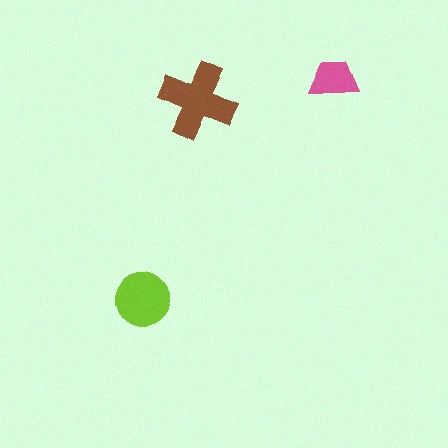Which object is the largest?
The brown cross.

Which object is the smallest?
The pink trapezoid.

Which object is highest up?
The pink trapezoid is topmost.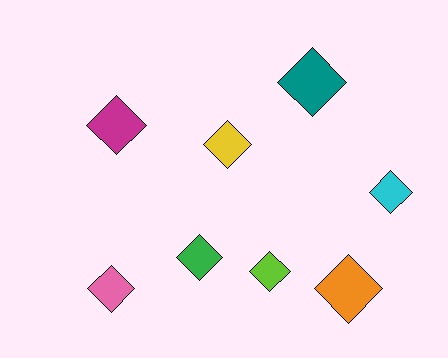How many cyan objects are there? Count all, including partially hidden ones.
There is 1 cyan object.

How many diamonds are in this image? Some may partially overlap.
There are 8 diamonds.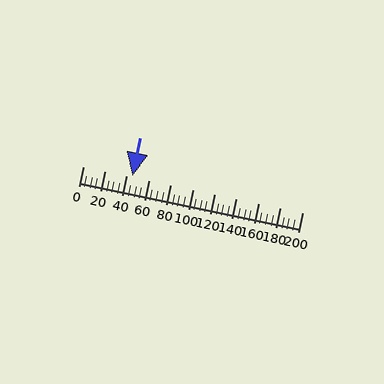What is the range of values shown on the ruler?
The ruler shows values from 0 to 200.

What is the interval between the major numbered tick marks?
The major tick marks are spaced 20 units apart.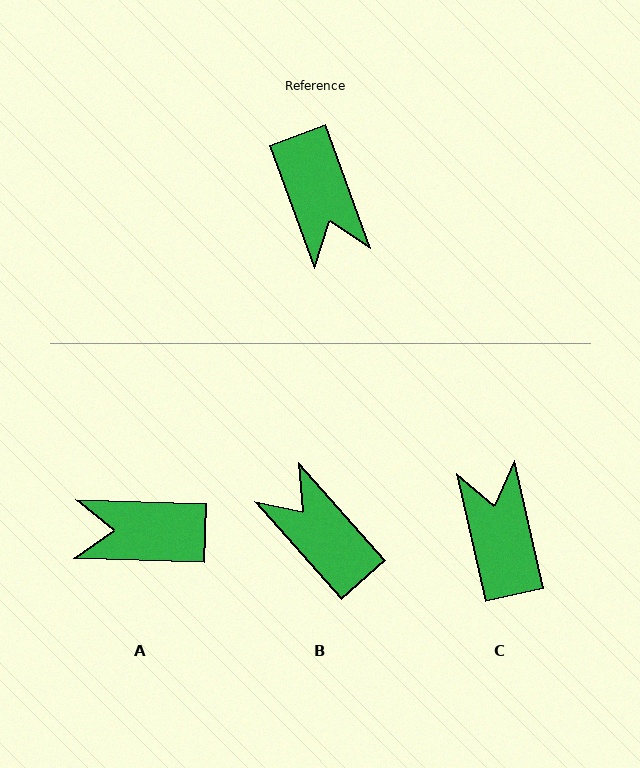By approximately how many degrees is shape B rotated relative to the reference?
Approximately 158 degrees clockwise.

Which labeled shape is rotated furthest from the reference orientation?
C, about 172 degrees away.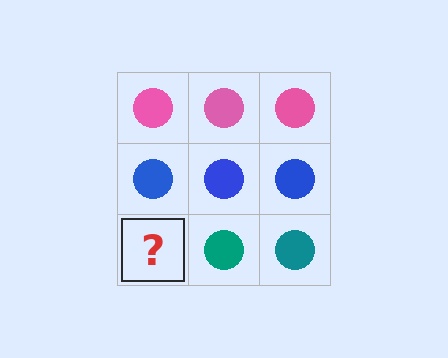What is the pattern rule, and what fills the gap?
The rule is that each row has a consistent color. The gap should be filled with a teal circle.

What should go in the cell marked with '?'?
The missing cell should contain a teal circle.